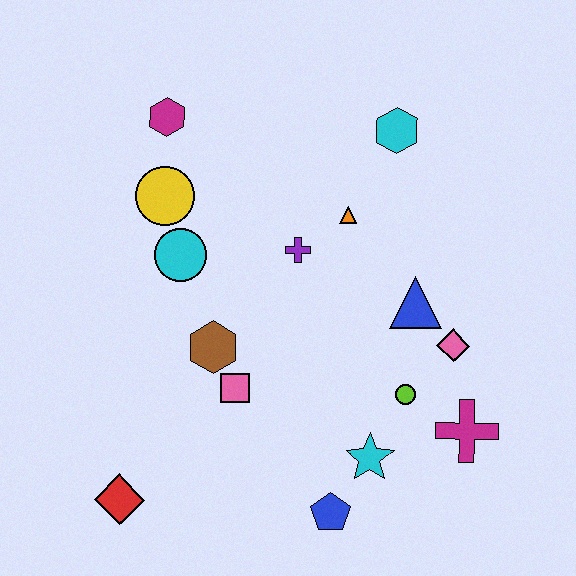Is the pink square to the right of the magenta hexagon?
Yes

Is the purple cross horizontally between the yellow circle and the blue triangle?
Yes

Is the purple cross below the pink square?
No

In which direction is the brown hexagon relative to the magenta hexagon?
The brown hexagon is below the magenta hexagon.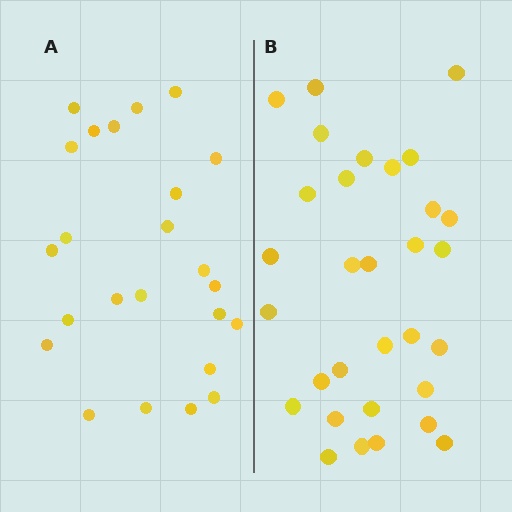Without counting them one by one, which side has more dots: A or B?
Region B (the right region) has more dots.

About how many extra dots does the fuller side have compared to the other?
Region B has roughly 8 or so more dots than region A.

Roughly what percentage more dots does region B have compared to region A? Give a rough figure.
About 30% more.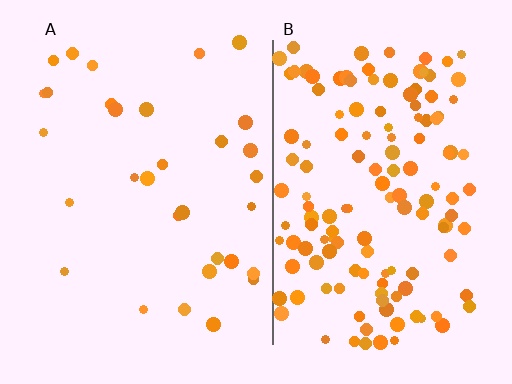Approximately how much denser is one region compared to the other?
Approximately 4.4× — region B over region A.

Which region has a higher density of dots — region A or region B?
B (the right).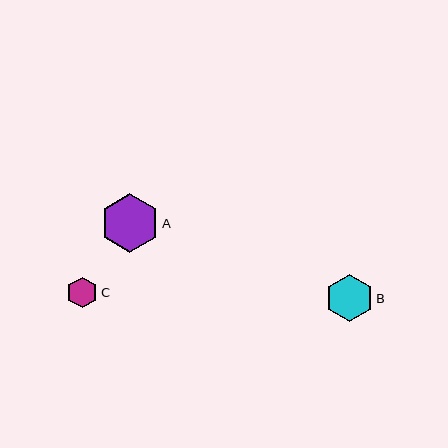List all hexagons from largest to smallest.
From largest to smallest: A, B, C.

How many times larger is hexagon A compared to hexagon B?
Hexagon A is approximately 1.2 times the size of hexagon B.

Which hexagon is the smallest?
Hexagon C is the smallest with a size of approximately 31 pixels.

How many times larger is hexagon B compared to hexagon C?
Hexagon B is approximately 1.6 times the size of hexagon C.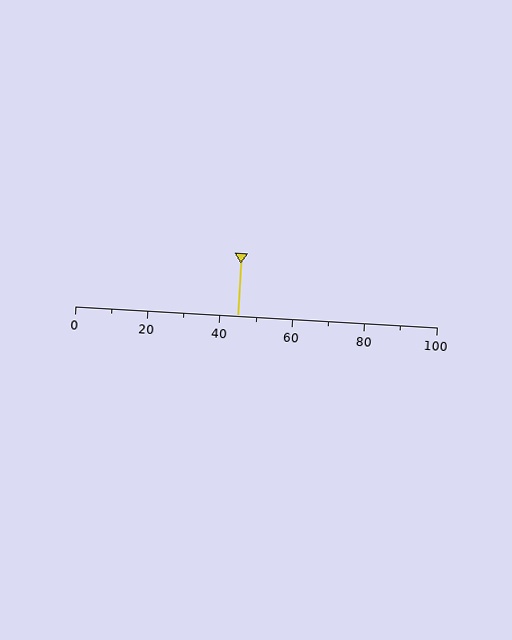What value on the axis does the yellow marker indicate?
The marker indicates approximately 45.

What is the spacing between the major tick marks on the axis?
The major ticks are spaced 20 apart.